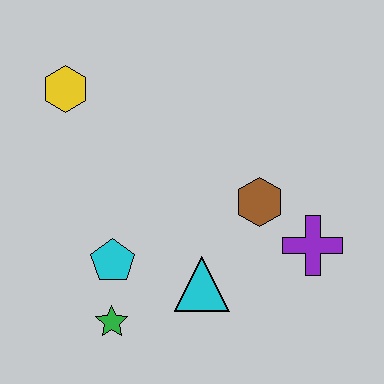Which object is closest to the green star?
The cyan pentagon is closest to the green star.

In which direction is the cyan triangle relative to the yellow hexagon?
The cyan triangle is below the yellow hexagon.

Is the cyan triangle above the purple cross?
No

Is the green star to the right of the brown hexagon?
No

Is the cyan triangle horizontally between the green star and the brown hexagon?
Yes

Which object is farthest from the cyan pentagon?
The purple cross is farthest from the cyan pentagon.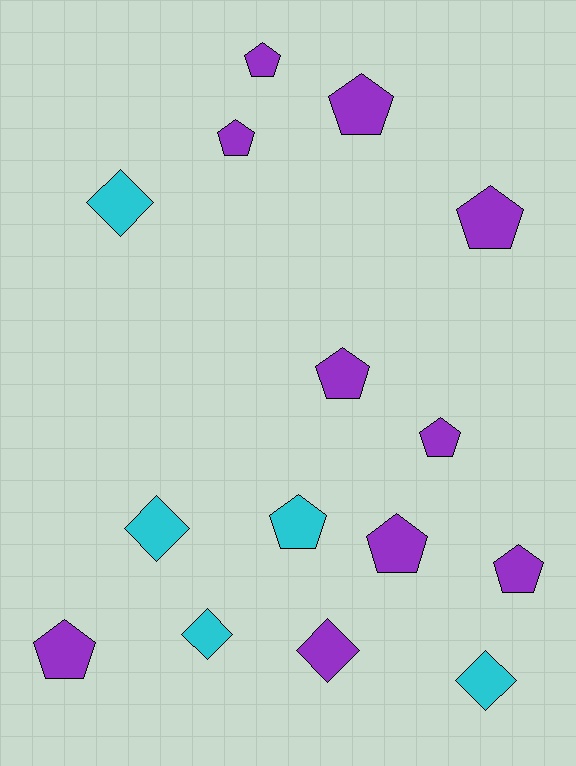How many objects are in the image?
There are 15 objects.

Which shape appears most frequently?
Pentagon, with 10 objects.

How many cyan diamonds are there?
There are 4 cyan diamonds.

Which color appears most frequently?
Purple, with 10 objects.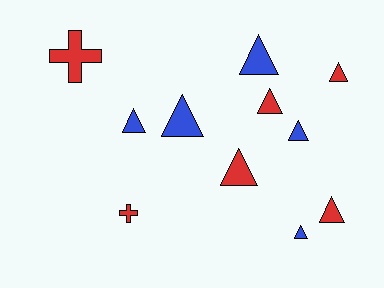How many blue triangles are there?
There are 5 blue triangles.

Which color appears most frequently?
Red, with 6 objects.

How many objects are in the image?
There are 11 objects.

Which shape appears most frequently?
Triangle, with 9 objects.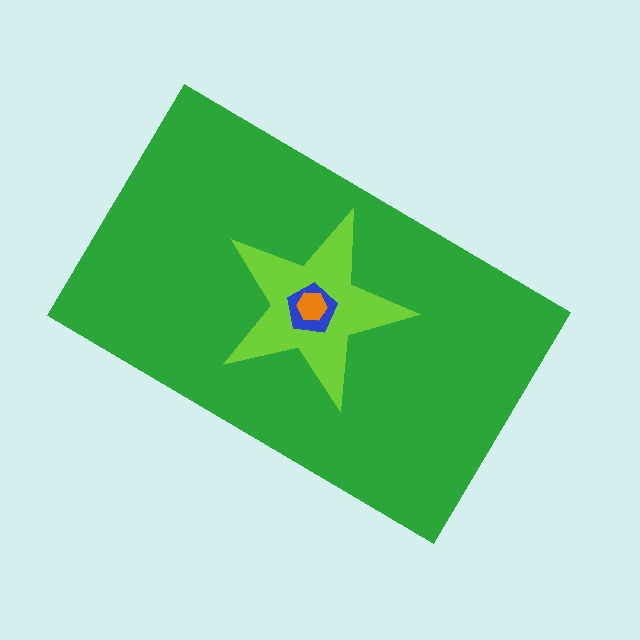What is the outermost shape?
The green rectangle.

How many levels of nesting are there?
4.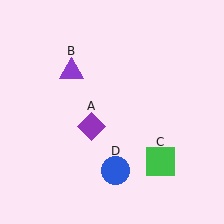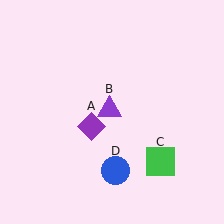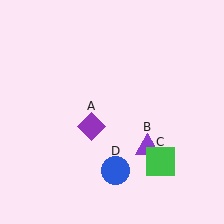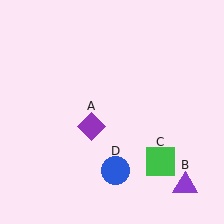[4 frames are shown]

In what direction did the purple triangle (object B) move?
The purple triangle (object B) moved down and to the right.